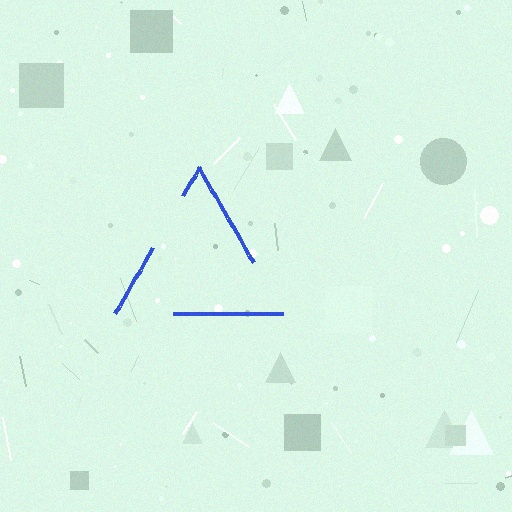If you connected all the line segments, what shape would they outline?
They would outline a triangle.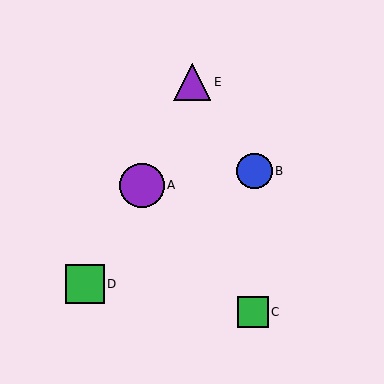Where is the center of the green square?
The center of the green square is at (85, 284).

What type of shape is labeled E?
Shape E is a purple triangle.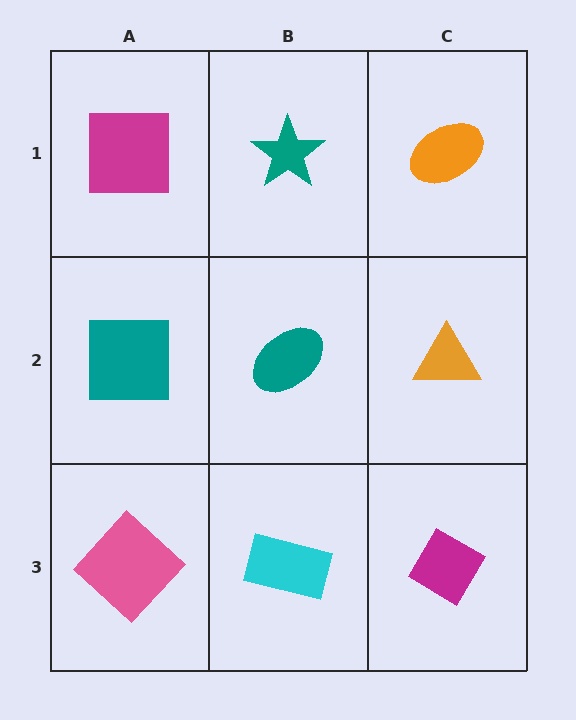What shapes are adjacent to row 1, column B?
A teal ellipse (row 2, column B), a magenta square (row 1, column A), an orange ellipse (row 1, column C).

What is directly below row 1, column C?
An orange triangle.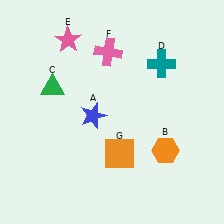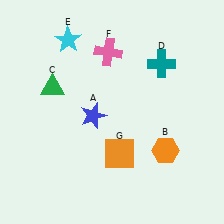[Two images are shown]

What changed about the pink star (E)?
In Image 1, E is pink. In Image 2, it changed to cyan.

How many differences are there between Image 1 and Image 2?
There is 1 difference between the two images.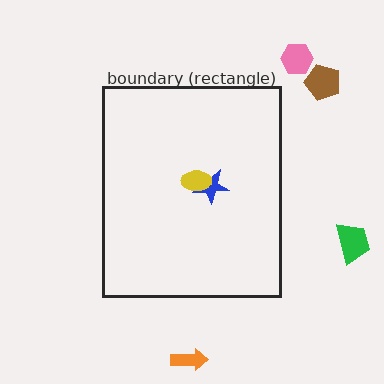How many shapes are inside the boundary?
2 inside, 4 outside.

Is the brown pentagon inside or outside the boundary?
Outside.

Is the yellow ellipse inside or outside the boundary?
Inside.